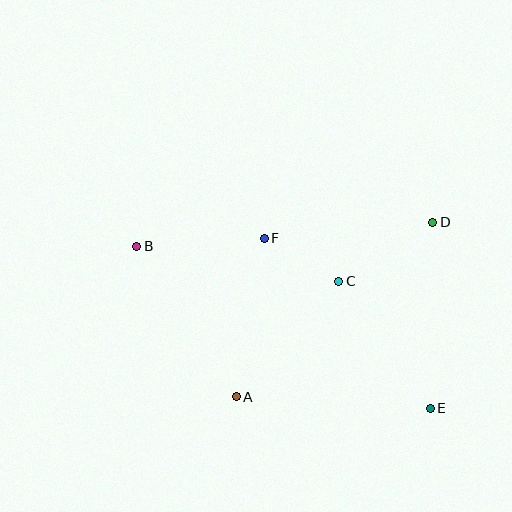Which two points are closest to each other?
Points C and F are closest to each other.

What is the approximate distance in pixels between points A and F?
The distance between A and F is approximately 161 pixels.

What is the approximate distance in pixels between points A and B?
The distance between A and B is approximately 180 pixels.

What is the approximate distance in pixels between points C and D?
The distance between C and D is approximately 111 pixels.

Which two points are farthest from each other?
Points B and E are farthest from each other.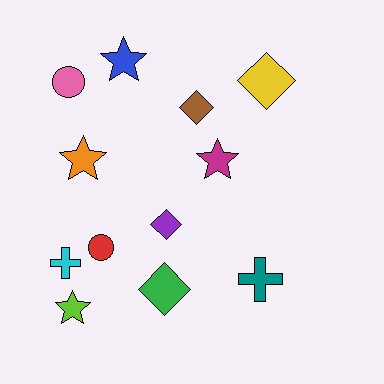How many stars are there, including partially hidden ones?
There are 4 stars.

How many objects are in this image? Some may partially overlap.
There are 12 objects.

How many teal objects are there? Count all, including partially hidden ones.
There is 1 teal object.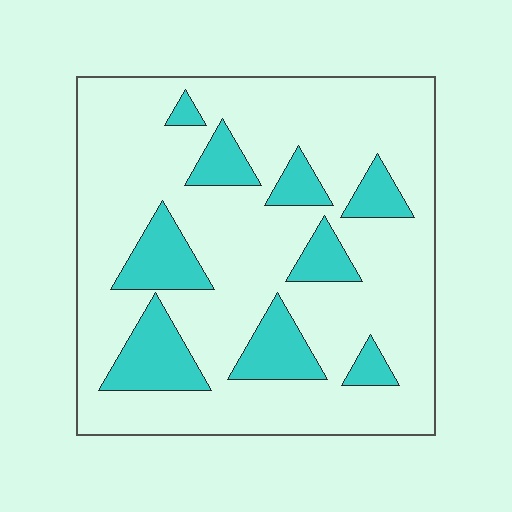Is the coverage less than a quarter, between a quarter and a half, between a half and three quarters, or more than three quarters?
Less than a quarter.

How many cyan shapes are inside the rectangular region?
9.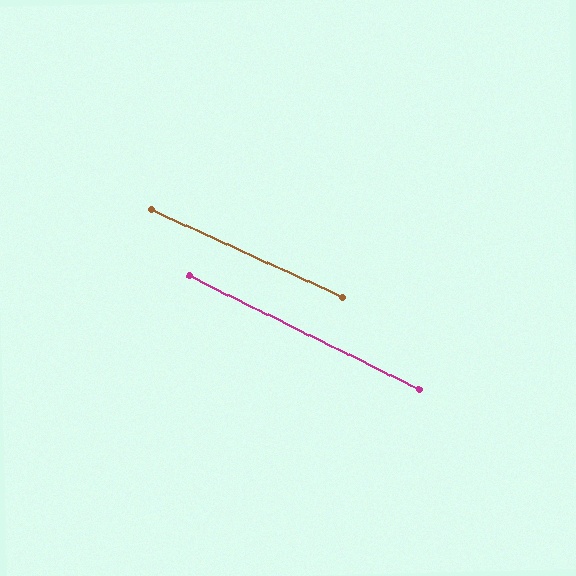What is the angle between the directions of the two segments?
Approximately 2 degrees.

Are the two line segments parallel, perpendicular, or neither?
Parallel — their directions differ by only 1.7°.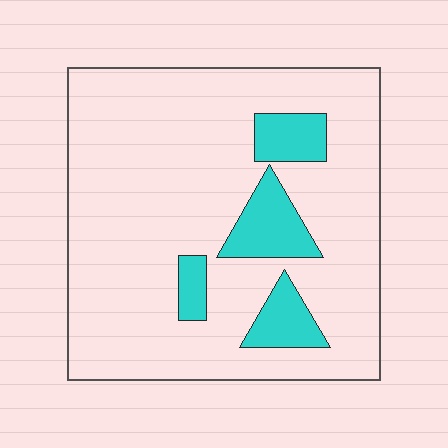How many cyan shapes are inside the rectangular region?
4.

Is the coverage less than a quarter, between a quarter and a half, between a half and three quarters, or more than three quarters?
Less than a quarter.